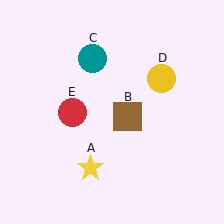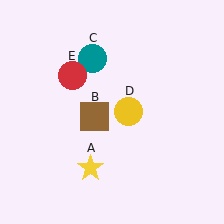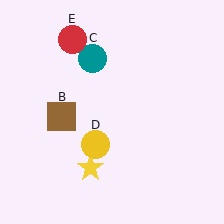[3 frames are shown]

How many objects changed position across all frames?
3 objects changed position: brown square (object B), yellow circle (object D), red circle (object E).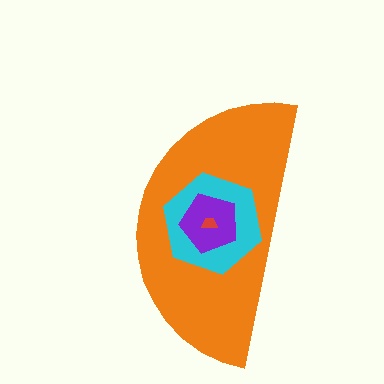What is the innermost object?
The red trapezoid.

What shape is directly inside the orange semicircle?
The cyan hexagon.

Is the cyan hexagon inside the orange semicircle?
Yes.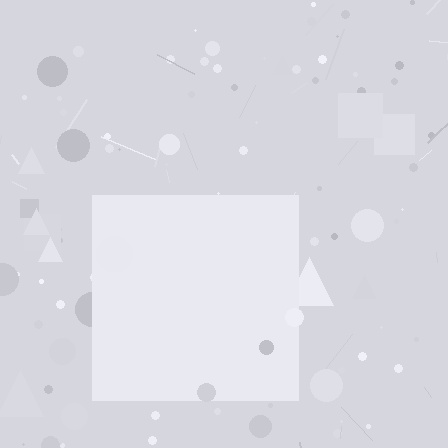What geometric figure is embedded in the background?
A square is embedded in the background.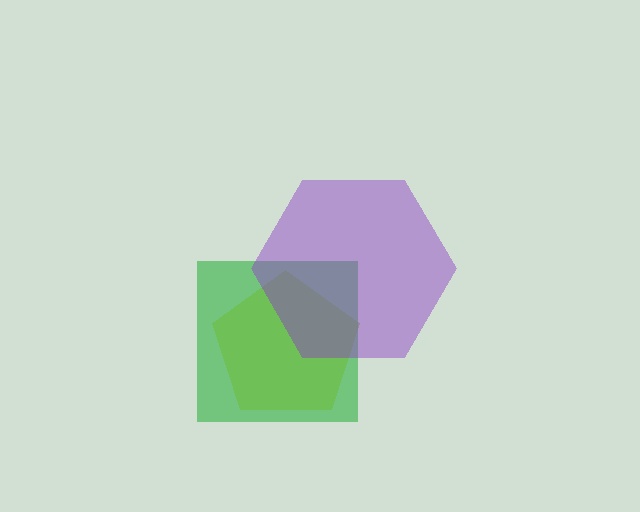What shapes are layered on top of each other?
The layered shapes are: a green square, a lime pentagon, a purple hexagon.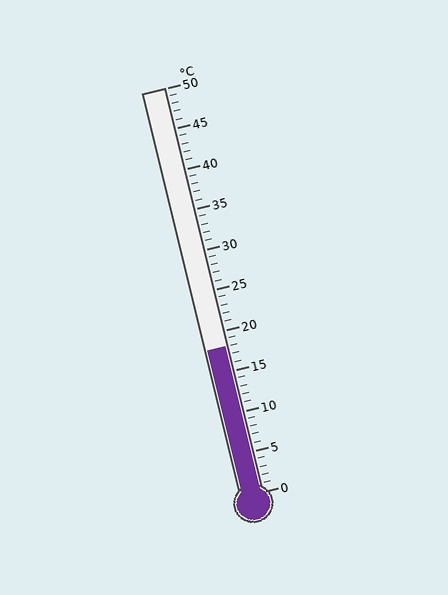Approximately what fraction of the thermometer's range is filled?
The thermometer is filled to approximately 35% of its range.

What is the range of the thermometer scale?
The thermometer scale ranges from 0°C to 50°C.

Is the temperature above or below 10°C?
The temperature is above 10°C.